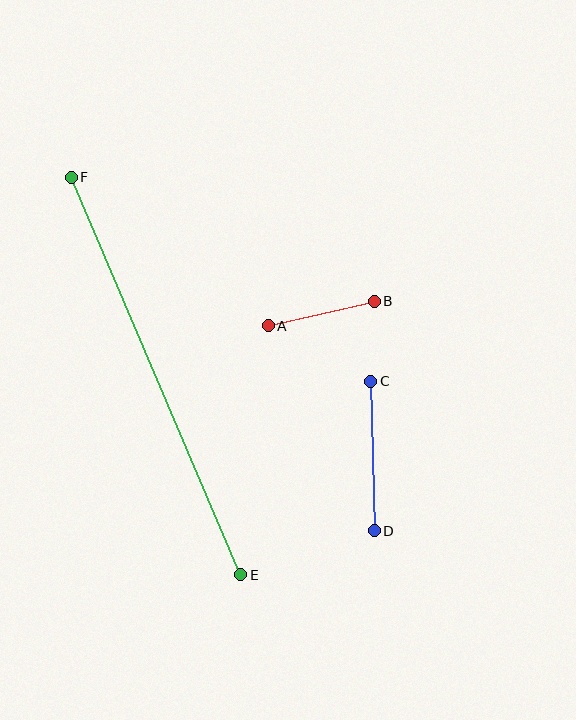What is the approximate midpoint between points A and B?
The midpoint is at approximately (321, 313) pixels.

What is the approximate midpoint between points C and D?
The midpoint is at approximately (372, 456) pixels.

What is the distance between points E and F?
The distance is approximately 432 pixels.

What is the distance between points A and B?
The distance is approximately 109 pixels.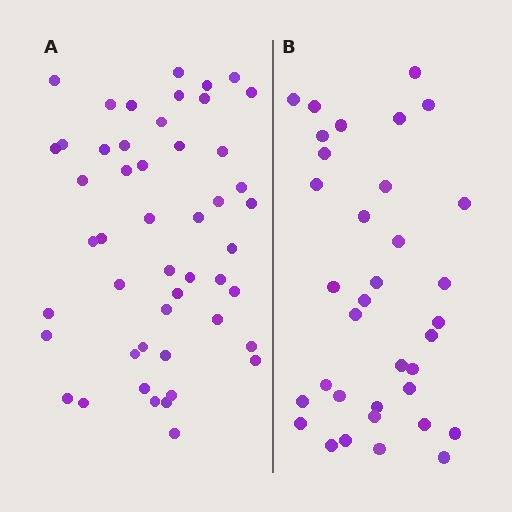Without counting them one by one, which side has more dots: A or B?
Region A (the left region) has more dots.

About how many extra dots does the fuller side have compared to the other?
Region A has approximately 15 more dots than region B.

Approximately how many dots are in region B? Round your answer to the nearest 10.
About 40 dots. (The exact count is 35, which rounds to 40.)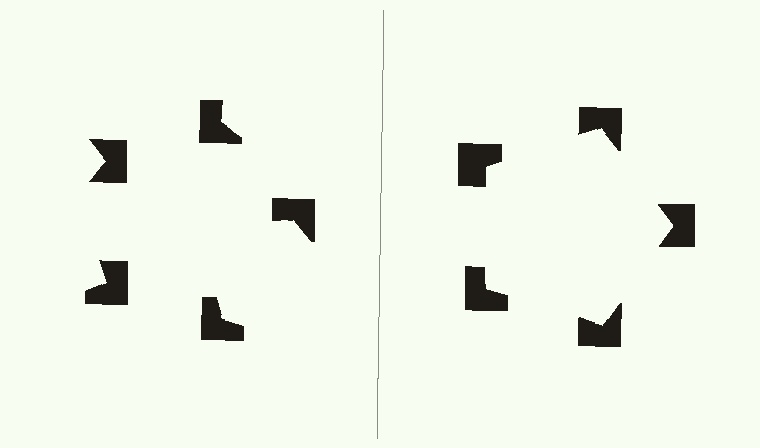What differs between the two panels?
The notched squares are positioned identically on both sides; only the wedge orientations differ. On the right they align to a pentagon; on the left they are misaligned.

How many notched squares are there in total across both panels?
10 — 5 on each side.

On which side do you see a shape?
An illusory pentagon appears on the right side. On the left side the wedge cuts are rotated, so no coherent shape forms.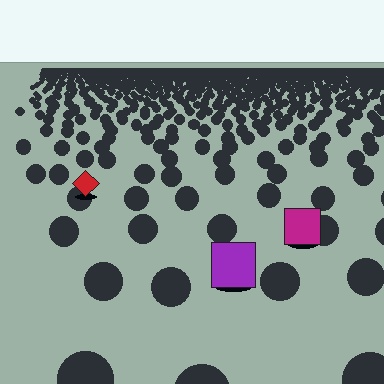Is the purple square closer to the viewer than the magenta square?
Yes. The purple square is closer — you can tell from the texture gradient: the ground texture is coarser near it.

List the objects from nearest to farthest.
From nearest to farthest: the purple square, the magenta square, the red diamond.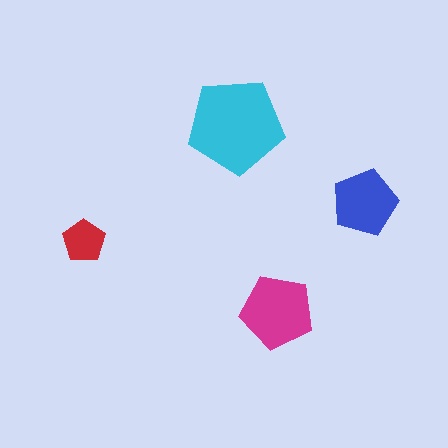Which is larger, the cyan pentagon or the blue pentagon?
The cyan one.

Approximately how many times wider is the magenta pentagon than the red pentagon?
About 1.5 times wider.